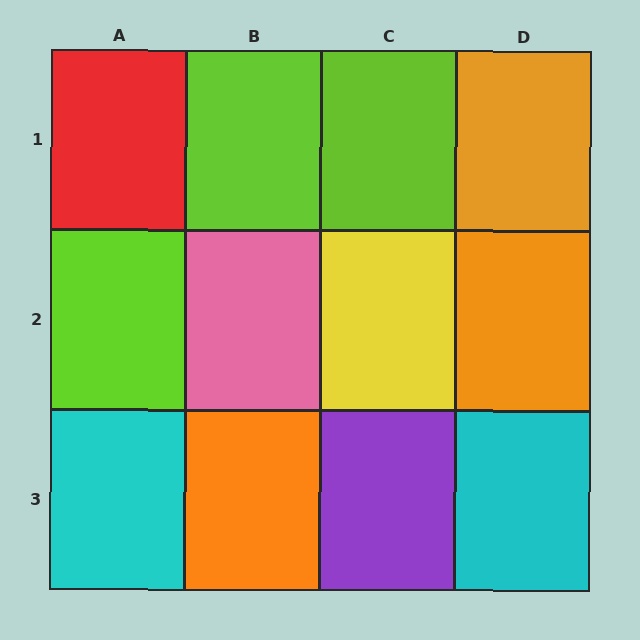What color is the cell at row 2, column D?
Orange.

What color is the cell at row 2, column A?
Lime.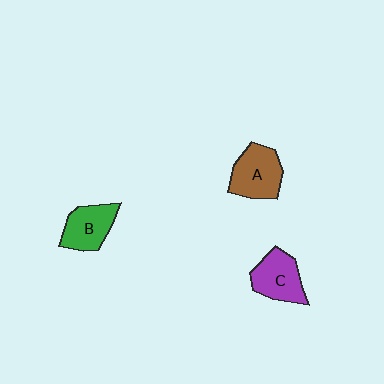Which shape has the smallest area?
Shape B (green).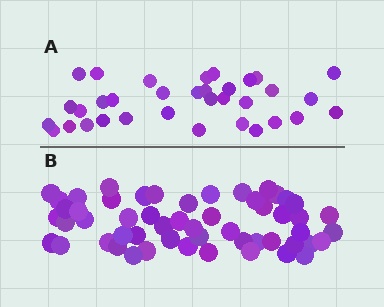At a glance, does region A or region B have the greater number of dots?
Region B (the bottom region) has more dots.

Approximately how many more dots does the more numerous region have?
Region B has approximately 20 more dots than region A.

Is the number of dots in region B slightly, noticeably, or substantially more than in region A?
Region B has substantially more. The ratio is roughly 1.6 to 1.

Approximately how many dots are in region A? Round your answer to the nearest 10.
About 30 dots. (The exact count is 34, which rounds to 30.)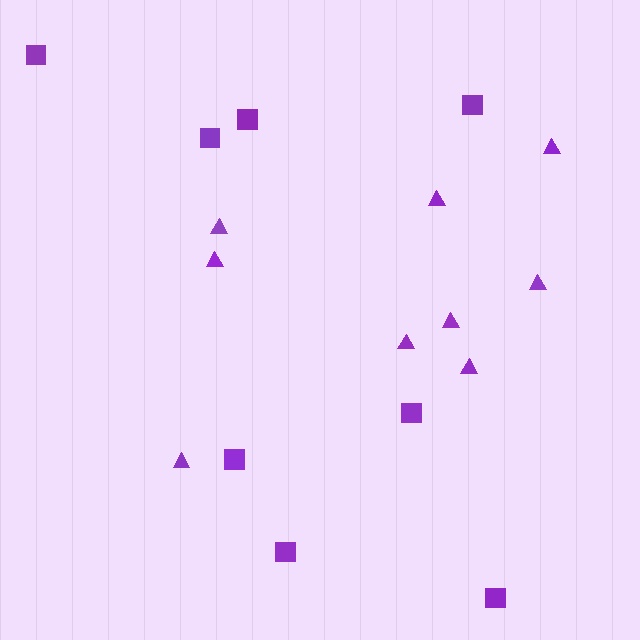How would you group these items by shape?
There are 2 groups: one group of squares (8) and one group of triangles (9).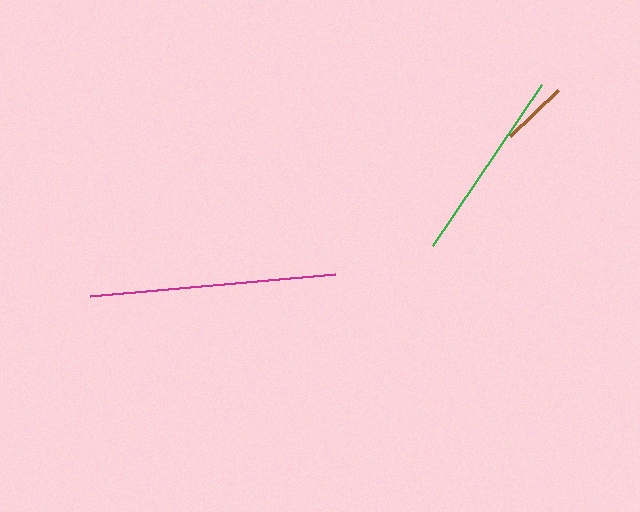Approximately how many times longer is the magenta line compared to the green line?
The magenta line is approximately 1.3 times the length of the green line.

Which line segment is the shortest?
The brown line is the shortest at approximately 67 pixels.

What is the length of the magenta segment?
The magenta segment is approximately 246 pixels long.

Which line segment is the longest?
The magenta line is the longest at approximately 246 pixels.